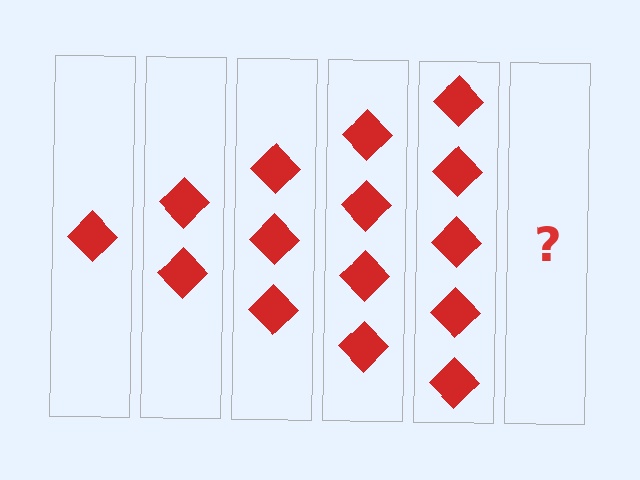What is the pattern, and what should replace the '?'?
The pattern is that each step adds one more diamond. The '?' should be 6 diamonds.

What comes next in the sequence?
The next element should be 6 diamonds.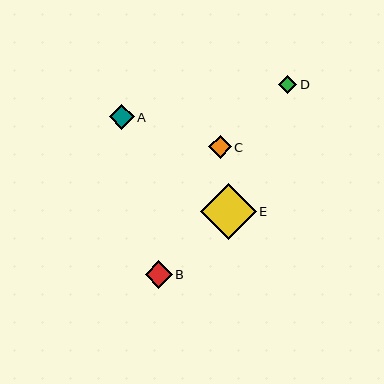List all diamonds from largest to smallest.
From largest to smallest: E, B, A, C, D.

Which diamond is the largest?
Diamond E is the largest with a size of approximately 56 pixels.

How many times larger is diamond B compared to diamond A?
Diamond B is approximately 1.1 times the size of diamond A.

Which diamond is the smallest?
Diamond D is the smallest with a size of approximately 18 pixels.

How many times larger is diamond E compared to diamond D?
Diamond E is approximately 3.2 times the size of diamond D.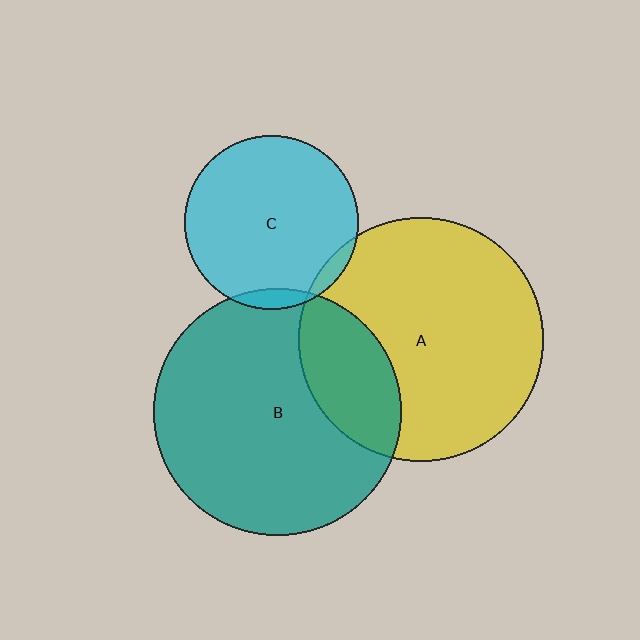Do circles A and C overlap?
Yes.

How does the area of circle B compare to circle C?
Approximately 2.0 times.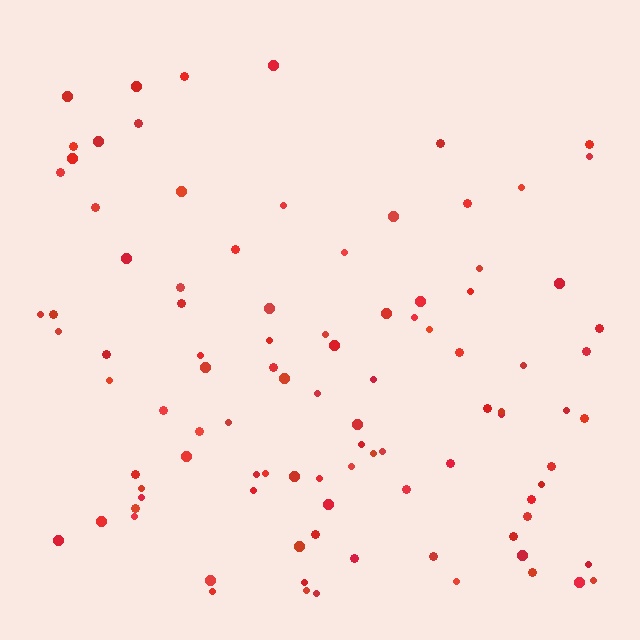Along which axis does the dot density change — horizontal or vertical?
Vertical.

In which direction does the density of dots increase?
From top to bottom, with the bottom side densest.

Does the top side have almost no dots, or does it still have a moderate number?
Still a moderate number, just noticeably fewer than the bottom.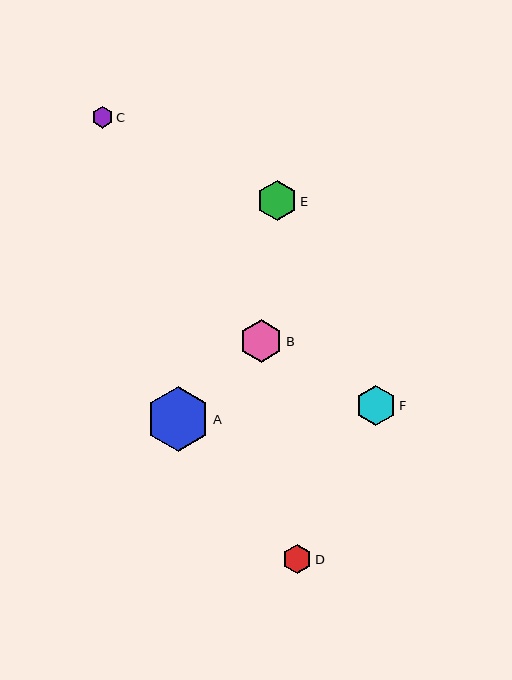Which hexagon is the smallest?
Hexagon C is the smallest with a size of approximately 22 pixels.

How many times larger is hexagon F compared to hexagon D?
Hexagon F is approximately 1.3 times the size of hexagon D.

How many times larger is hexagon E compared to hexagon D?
Hexagon E is approximately 1.3 times the size of hexagon D.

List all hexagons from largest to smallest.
From largest to smallest: A, B, F, E, D, C.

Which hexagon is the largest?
Hexagon A is the largest with a size of approximately 64 pixels.